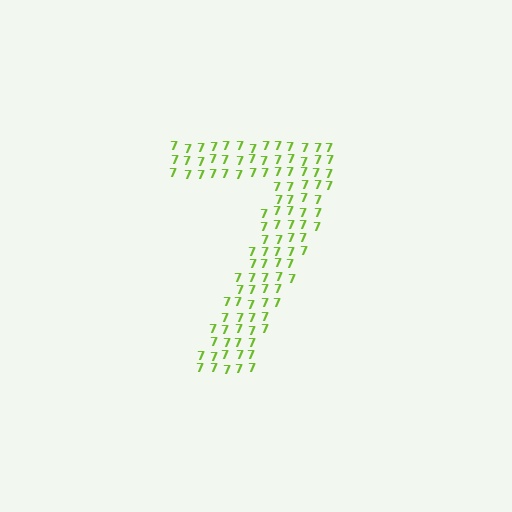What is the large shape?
The large shape is the digit 7.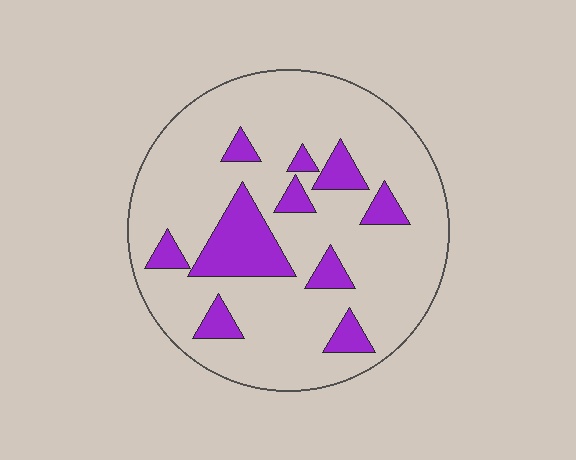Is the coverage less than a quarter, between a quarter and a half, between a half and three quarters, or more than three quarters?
Less than a quarter.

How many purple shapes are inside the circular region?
10.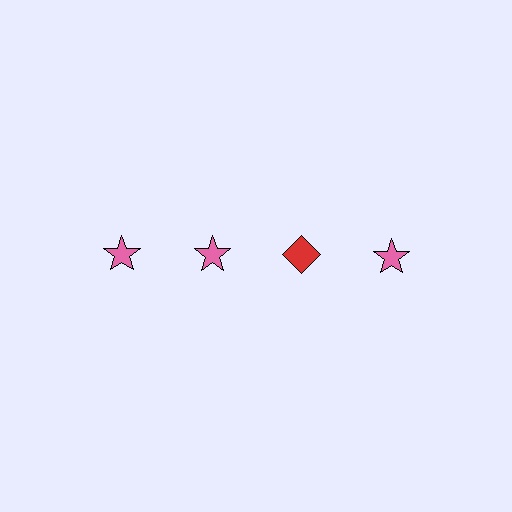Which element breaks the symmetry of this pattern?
The red diamond in the top row, center column breaks the symmetry. All other shapes are pink stars.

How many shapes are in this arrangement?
There are 4 shapes arranged in a grid pattern.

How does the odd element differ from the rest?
It differs in both color (red instead of pink) and shape (diamond instead of star).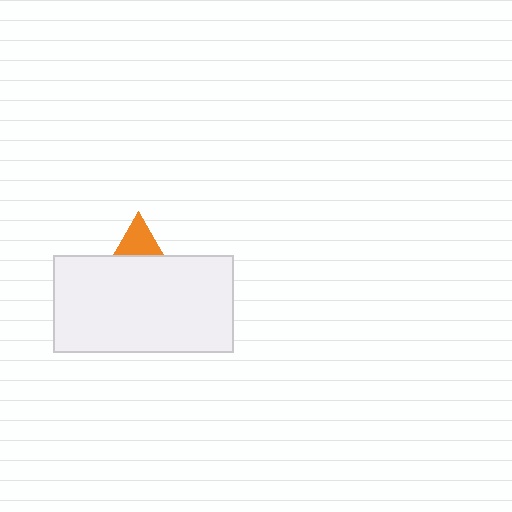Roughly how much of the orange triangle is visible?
A small part of it is visible (roughly 34%).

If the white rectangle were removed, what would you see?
You would see the complete orange triangle.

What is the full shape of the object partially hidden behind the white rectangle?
The partially hidden object is an orange triangle.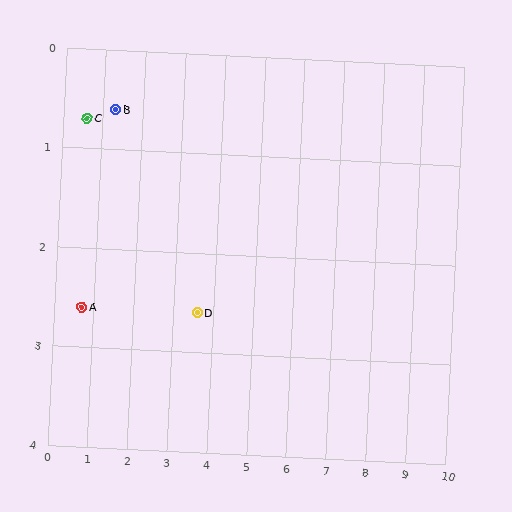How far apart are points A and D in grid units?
Points A and D are about 2.9 grid units apart.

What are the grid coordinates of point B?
Point B is at approximately (1.3, 0.6).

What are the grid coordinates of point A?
Point A is at approximately (0.7, 2.6).